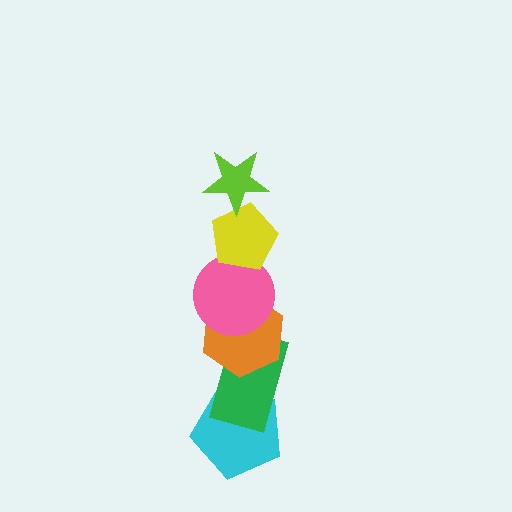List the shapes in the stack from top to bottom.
From top to bottom: the lime star, the yellow pentagon, the pink circle, the orange hexagon, the green rectangle, the cyan pentagon.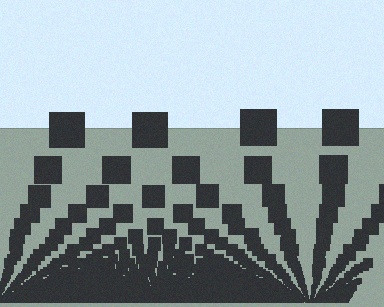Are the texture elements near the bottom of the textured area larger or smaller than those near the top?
Smaller. The gradient is inverted — elements near the bottom are smaller and denser.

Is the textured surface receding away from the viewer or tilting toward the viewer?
The surface appears to tilt toward the viewer. Texture elements get larger and sparser toward the top.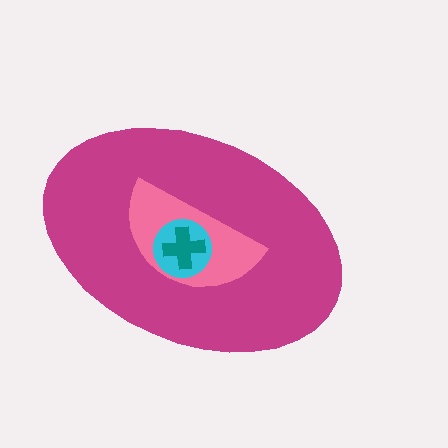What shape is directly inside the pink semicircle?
The cyan circle.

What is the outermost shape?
The magenta ellipse.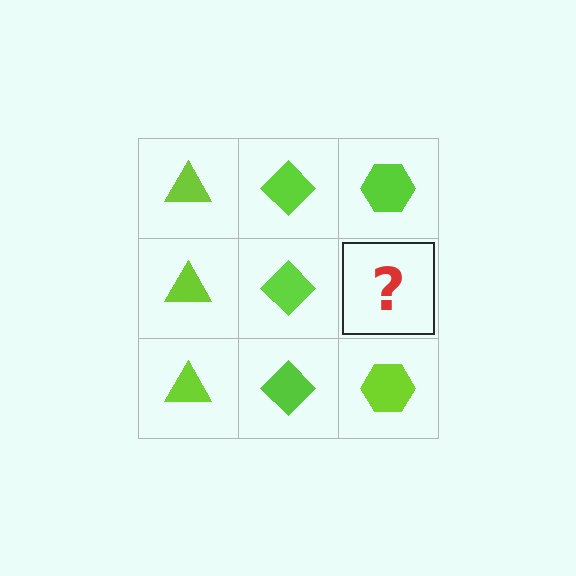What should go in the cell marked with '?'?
The missing cell should contain a lime hexagon.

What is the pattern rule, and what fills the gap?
The rule is that each column has a consistent shape. The gap should be filled with a lime hexagon.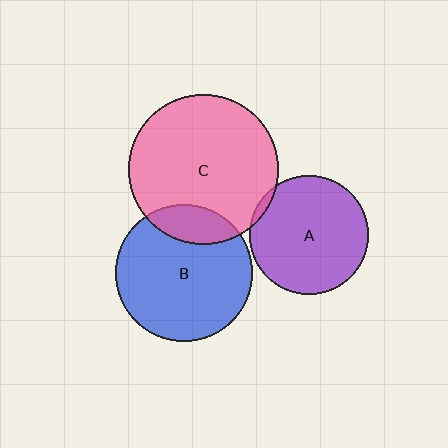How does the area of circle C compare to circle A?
Approximately 1.6 times.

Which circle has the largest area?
Circle C (pink).